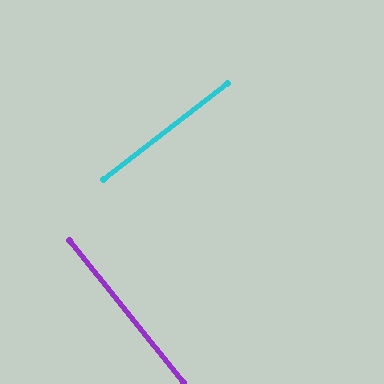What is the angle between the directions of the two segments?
Approximately 89 degrees.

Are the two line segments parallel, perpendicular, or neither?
Perpendicular — they meet at approximately 89°.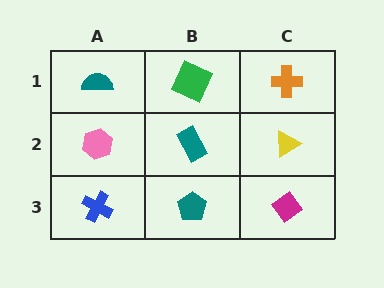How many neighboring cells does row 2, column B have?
4.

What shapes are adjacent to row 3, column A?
A pink hexagon (row 2, column A), a teal pentagon (row 3, column B).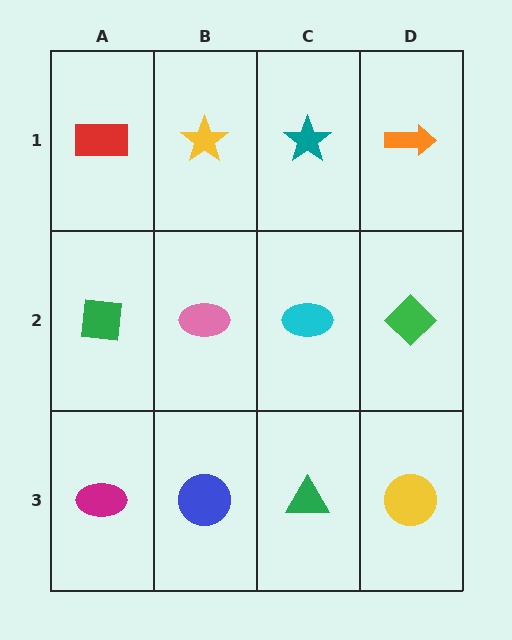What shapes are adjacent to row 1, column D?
A green diamond (row 2, column D), a teal star (row 1, column C).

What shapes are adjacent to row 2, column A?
A red rectangle (row 1, column A), a magenta ellipse (row 3, column A), a pink ellipse (row 2, column B).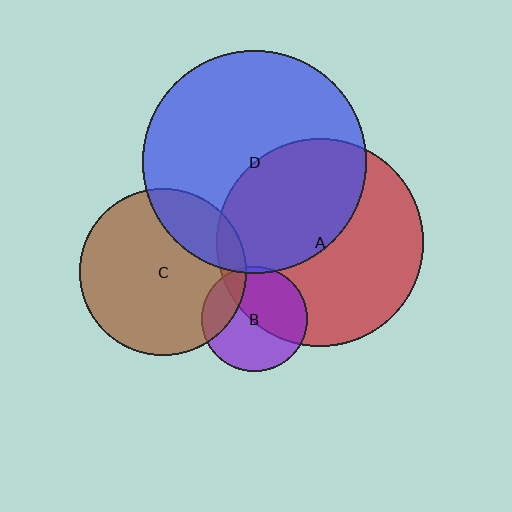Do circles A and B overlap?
Yes.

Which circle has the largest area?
Circle D (blue).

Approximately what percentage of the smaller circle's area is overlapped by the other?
Approximately 50%.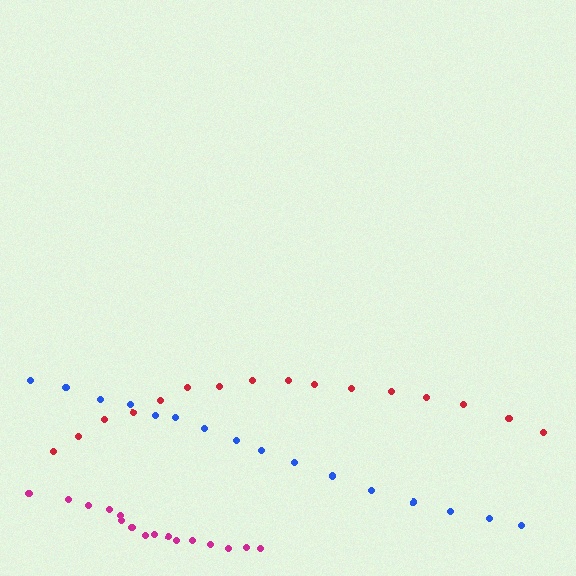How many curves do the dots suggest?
There are 3 distinct paths.